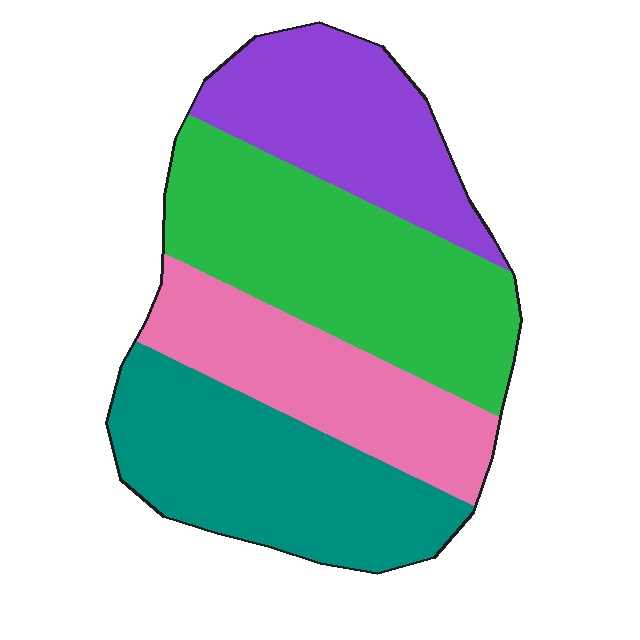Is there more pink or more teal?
Teal.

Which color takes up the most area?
Green, at roughly 30%.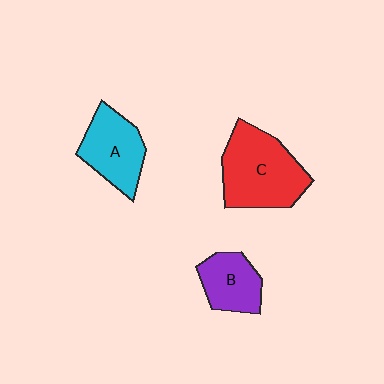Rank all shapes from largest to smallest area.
From largest to smallest: C (red), A (cyan), B (purple).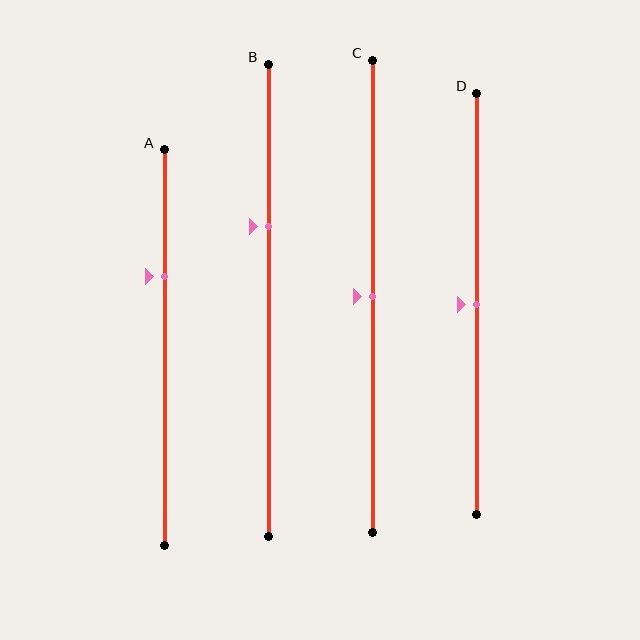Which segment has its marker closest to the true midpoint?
Segment C has its marker closest to the true midpoint.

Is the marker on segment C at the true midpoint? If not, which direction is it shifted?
Yes, the marker on segment C is at the true midpoint.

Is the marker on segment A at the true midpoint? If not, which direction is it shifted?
No, the marker on segment A is shifted upward by about 18% of the segment length.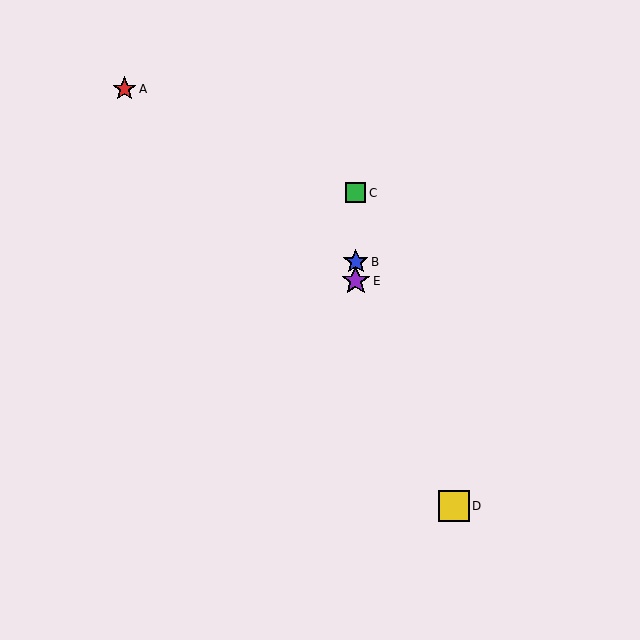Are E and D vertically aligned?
No, E is at x≈356 and D is at x≈454.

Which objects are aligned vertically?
Objects B, C, E are aligned vertically.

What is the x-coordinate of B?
Object B is at x≈356.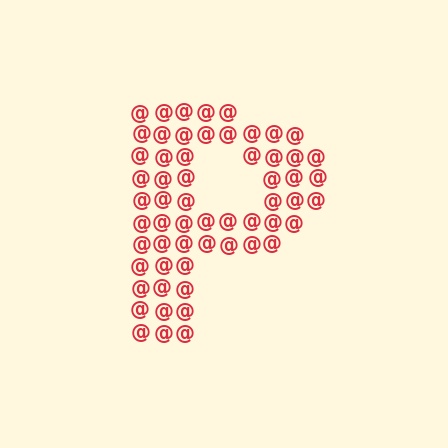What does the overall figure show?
The overall figure shows the letter P.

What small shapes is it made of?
It is made of small at signs.